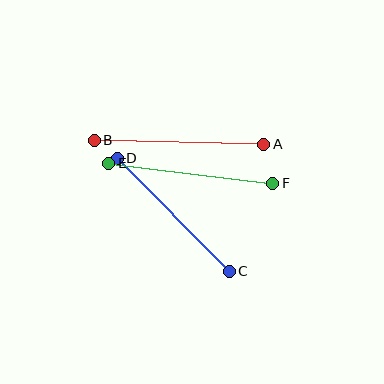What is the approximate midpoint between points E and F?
The midpoint is at approximately (191, 173) pixels.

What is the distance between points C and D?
The distance is approximately 159 pixels.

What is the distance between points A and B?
The distance is approximately 169 pixels.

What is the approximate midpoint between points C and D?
The midpoint is at approximately (173, 215) pixels.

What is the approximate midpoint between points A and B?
The midpoint is at approximately (179, 142) pixels.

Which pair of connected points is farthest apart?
Points A and B are farthest apart.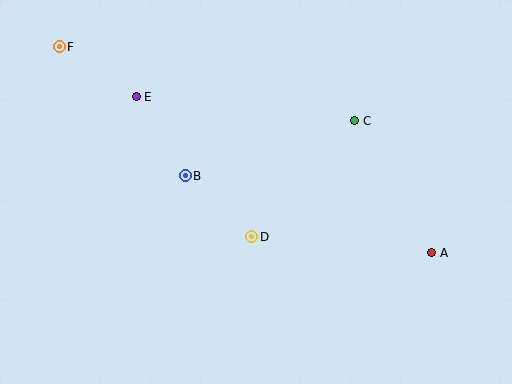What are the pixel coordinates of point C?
Point C is at (355, 121).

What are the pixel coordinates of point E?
Point E is at (136, 97).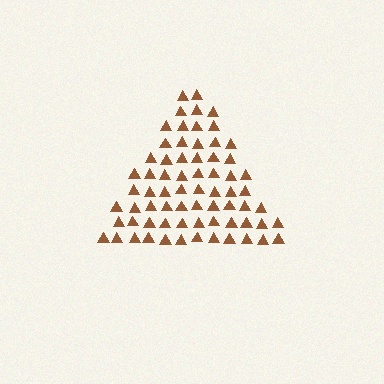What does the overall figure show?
The overall figure shows a triangle.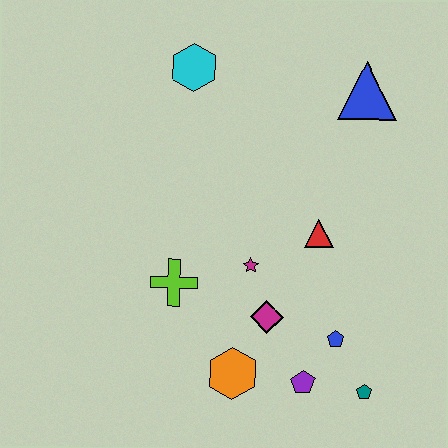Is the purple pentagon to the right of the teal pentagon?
No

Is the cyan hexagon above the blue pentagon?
Yes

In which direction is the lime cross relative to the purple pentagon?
The lime cross is to the left of the purple pentagon.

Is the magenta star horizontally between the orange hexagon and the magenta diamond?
Yes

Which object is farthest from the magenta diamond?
The cyan hexagon is farthest from the magenta diamond.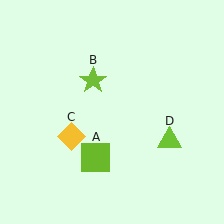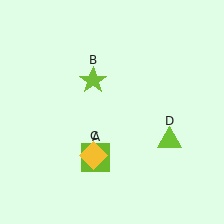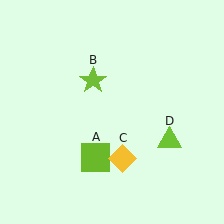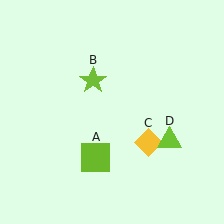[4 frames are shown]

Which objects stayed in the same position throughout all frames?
Lime square (object A) and lime star (object B) and lime triangle (object D) remained stationary.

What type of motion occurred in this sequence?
The yellow diamond (object C) rotated counterclockwise around the center of the scene.